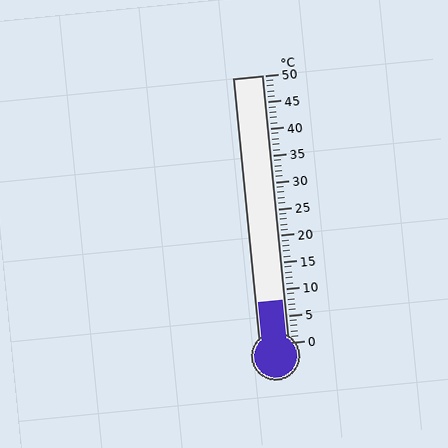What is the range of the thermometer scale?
The thermometer scale ranges from 0°C to 50°C.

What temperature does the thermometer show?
The thermometer shows approximately 8°C.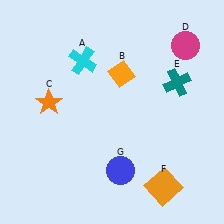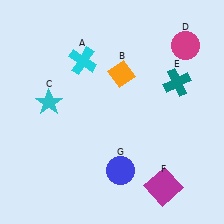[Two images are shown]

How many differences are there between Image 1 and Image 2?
There are 2 differences between the two images.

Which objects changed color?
C changed from orange to cyan. F changed from orange to magenta.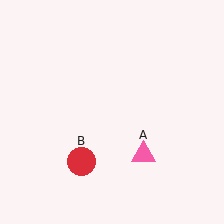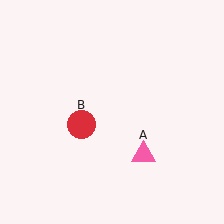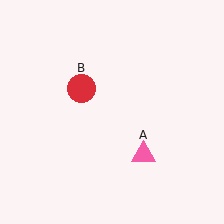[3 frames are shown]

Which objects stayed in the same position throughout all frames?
Pink triangle (object A) remained stationary.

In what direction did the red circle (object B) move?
The red circle (object B) moved up.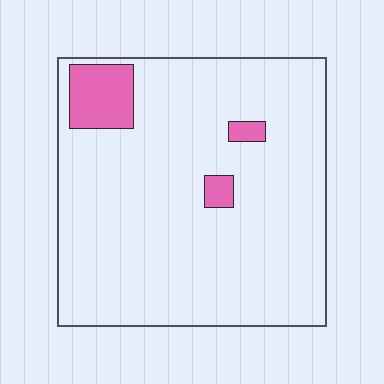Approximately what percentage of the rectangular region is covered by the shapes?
Approximately 10%.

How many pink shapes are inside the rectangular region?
3.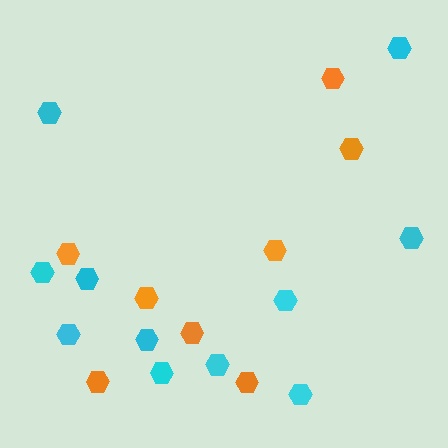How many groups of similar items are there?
There are 2 groups: one group of cyan hexagons (11) and one group of orange hexagons (8).